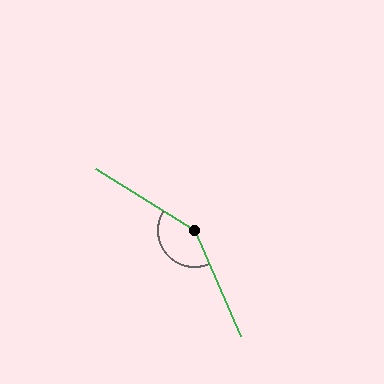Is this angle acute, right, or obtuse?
It is obtuse.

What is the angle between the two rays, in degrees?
Approximately 145 degrees.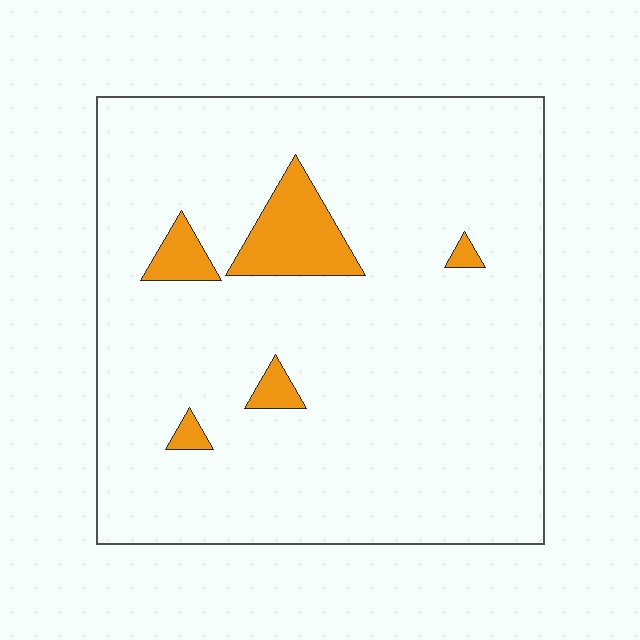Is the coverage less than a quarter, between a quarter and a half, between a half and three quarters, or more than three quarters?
Less than a quarter.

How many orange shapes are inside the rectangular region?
5.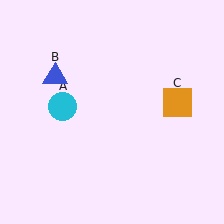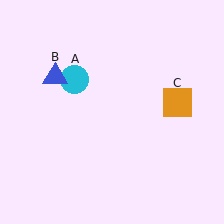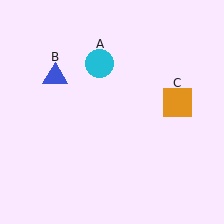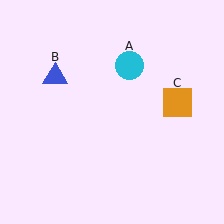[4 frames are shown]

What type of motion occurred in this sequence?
The cyan circle (object A) rotated clockwise around the center of the scene.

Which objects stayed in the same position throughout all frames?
Blue triangle (object B) and orange square (object C) remained stationary.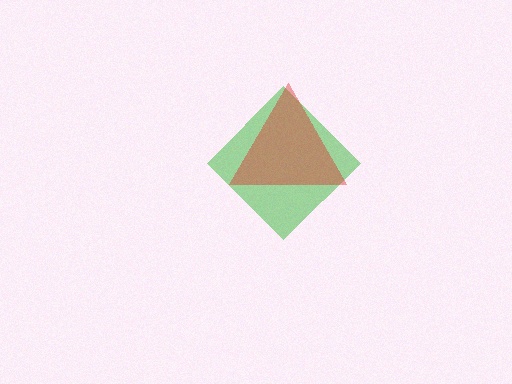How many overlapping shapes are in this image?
There are 2 overlapping shapes in the image.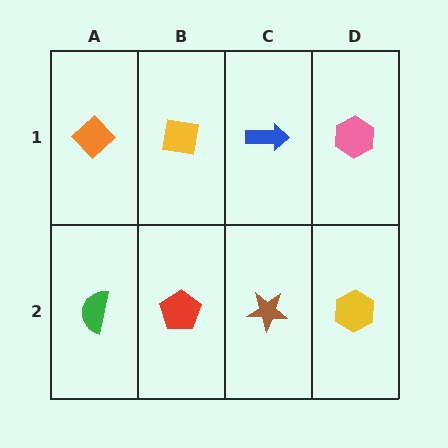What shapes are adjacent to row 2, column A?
An orange diamond (row 1, column A), a red pentagon (row 2, column B).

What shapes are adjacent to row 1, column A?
A green semicircle (row 2, column A), a yellow square (row 1, column B).